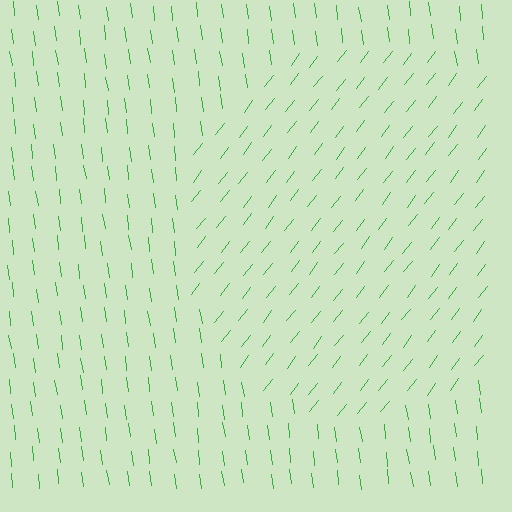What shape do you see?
I see a circle.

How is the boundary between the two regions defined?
The boundary is defined purely by a change in line orientation (approximately 45 degrees difference). All lines are the same color and thickness.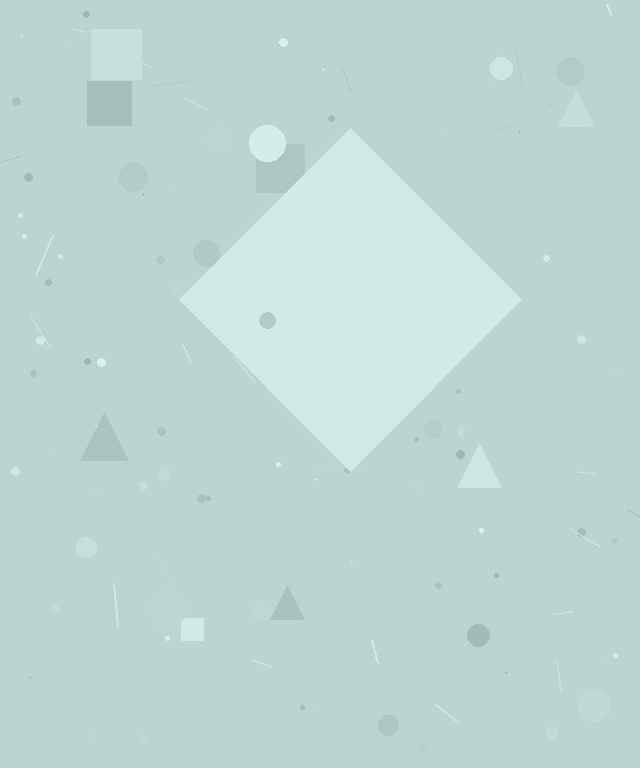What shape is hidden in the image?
A diamond is hidden in the image.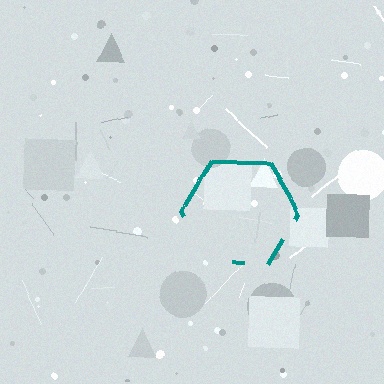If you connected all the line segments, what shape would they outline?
They would outline a hexagon.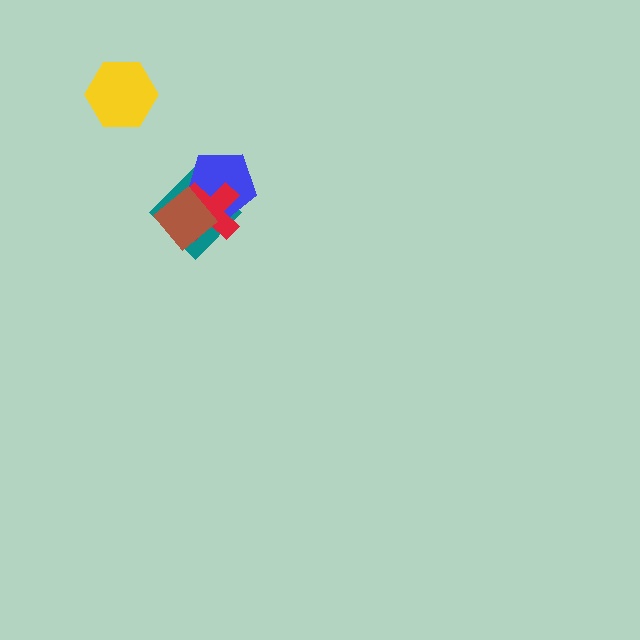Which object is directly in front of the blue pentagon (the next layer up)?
The red cross is directly in front of the blue pentagon.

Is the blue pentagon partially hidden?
Yes, it is partially covered by another shape.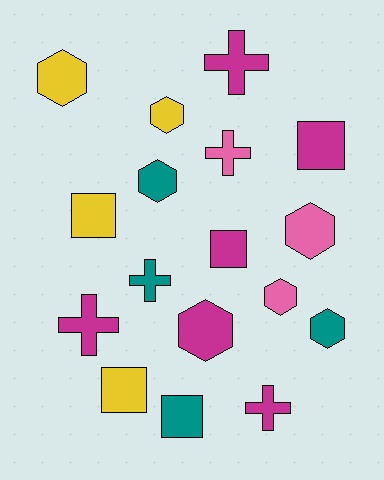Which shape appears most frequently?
Hexagon, with 7 objects.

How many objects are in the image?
There are 17 objects.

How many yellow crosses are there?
There are no yellow crosses.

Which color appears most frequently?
Magenta, with 6 objects.